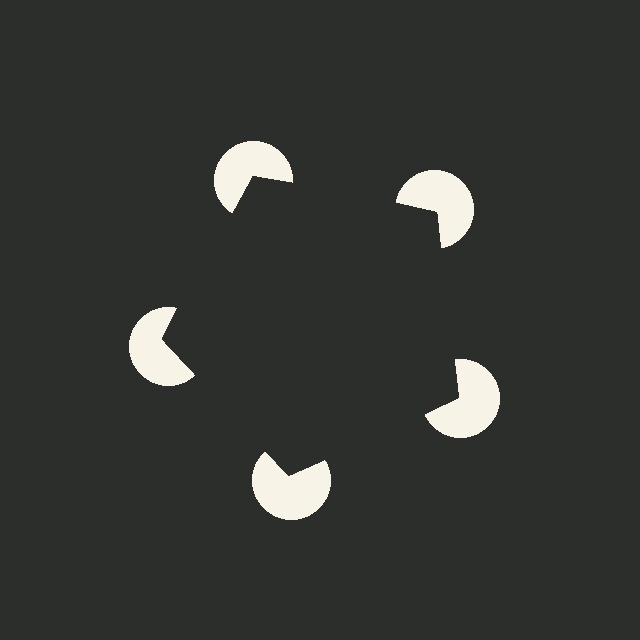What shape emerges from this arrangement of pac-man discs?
An illusory pentagon — its edges are inferred from the aligned wedge cuts in the pac-man discs, not physically drawn.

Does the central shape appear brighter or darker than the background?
It typically appears slightly darker than the background, even though no actual brightness change is drawn.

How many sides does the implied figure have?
5 sides.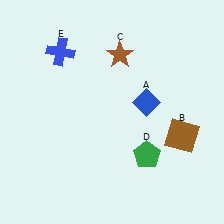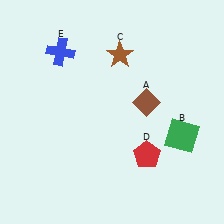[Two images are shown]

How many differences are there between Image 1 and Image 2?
There are 3 differences between the two images.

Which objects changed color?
A changed from blue to brown. B changed from brown to green. D changed from green to red.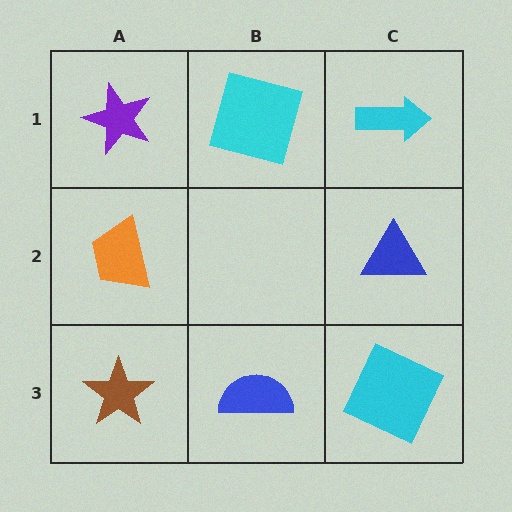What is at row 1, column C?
A cyan arrow.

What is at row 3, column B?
A blue semicircle.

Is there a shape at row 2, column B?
No, that cell is empty.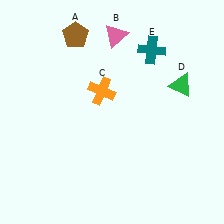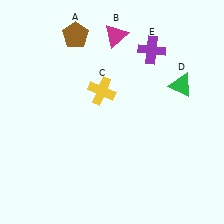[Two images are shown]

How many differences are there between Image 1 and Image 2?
There are 3 differences between the two images.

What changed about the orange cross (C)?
In Image 1, C is orange. In Image 2, it changed to yellow.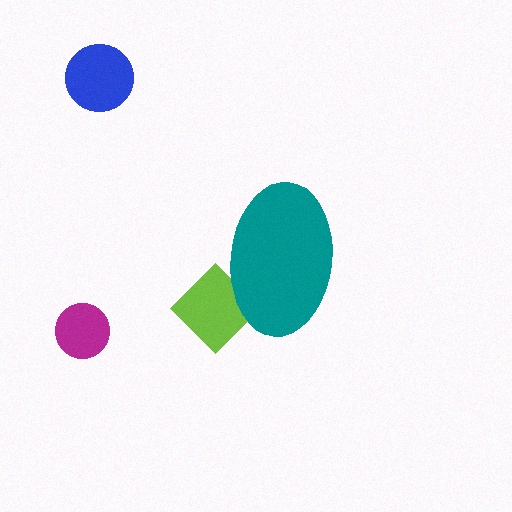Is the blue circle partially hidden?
No, the blue circle is fully visible.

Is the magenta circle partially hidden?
No, the magenta circle is fully visible.